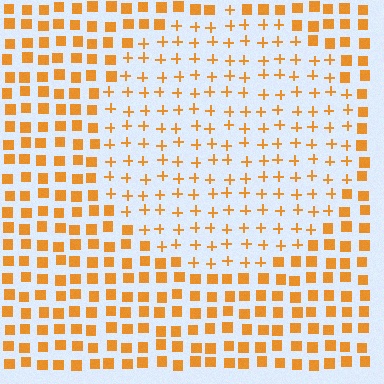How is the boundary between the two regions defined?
The boundary is defined by a change in element shape: plus signs inside vs. squares outside. All elements share the same color and spacing.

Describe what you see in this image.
The image is filled with small orange elements arranged in a uniform grid. A circle-shaped region contains plus signs, while the surrounding area contains squares. The boundary is defined purely by the change in element shape.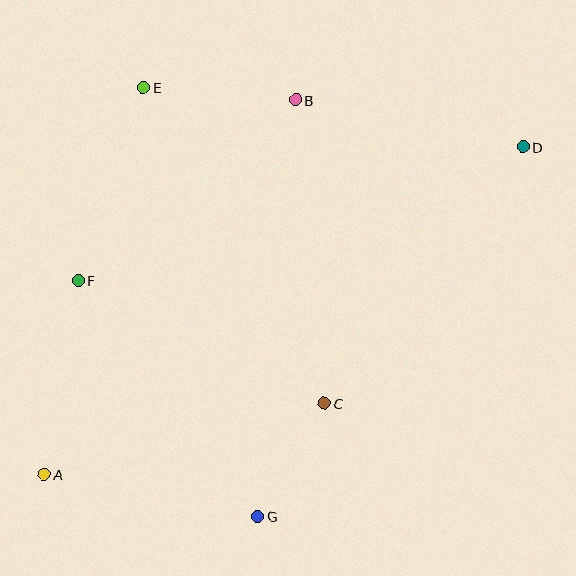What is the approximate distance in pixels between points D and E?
The distance between D and E is approximately 384 pixels.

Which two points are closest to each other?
Points C and G are closest to each other.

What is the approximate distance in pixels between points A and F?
The distance between A and F is approximately 197 pixels.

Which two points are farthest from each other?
Points A and D are farthest from each other.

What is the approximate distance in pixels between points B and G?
The distance between B and G is approximately 418 pixels.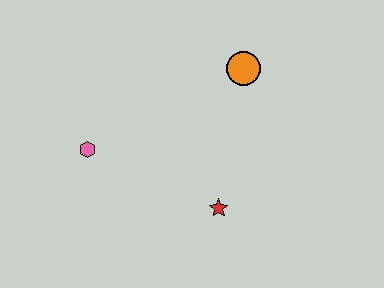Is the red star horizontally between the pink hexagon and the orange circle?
Yes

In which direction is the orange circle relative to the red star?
The orange circle is above the red star.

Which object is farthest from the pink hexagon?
The orange circle is farthest from the pink hexagon.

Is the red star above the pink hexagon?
No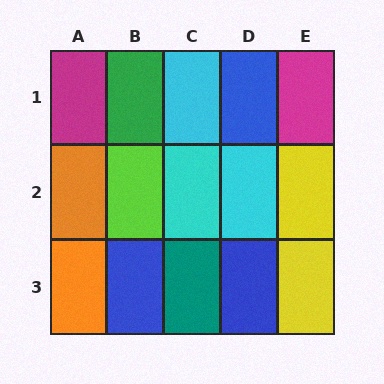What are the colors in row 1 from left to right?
Magenta, green, cyan, blue, magenta.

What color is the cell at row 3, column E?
Yellow.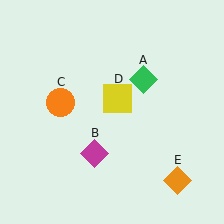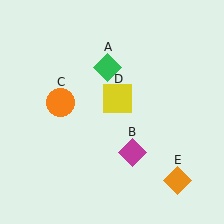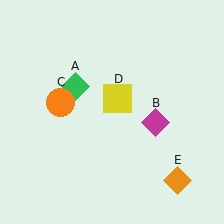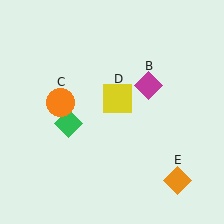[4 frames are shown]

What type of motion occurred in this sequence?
The green diamond (object A), magenta diamond (object B) rotated counterclockwise around the center of the scene.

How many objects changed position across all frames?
2 objects changed position: green diamond (object A), magenta diamond (object B).